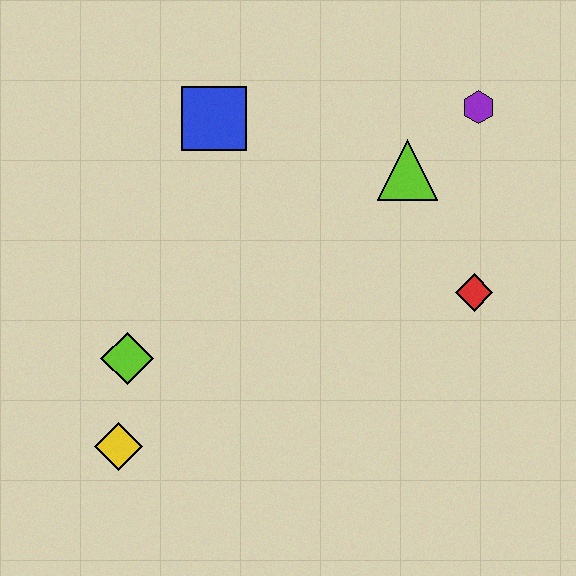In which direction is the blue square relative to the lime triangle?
The blue square is to the left of the lime triangle.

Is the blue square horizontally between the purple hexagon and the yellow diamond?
Yes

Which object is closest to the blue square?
The lime triangle is closest to the blue square.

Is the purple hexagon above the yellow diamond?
Yes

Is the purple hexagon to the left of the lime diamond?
No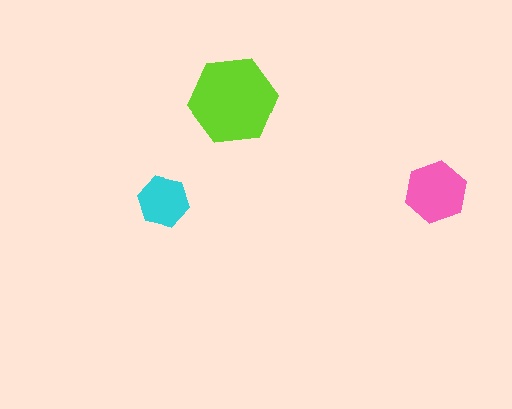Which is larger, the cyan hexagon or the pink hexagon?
The pink one.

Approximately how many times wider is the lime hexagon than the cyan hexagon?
About 1.5 times wider.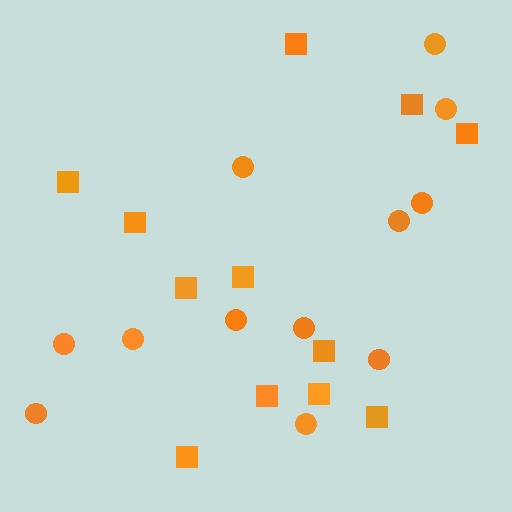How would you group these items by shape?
There are 2 groups: one group of squares (12) and one group of circles (12).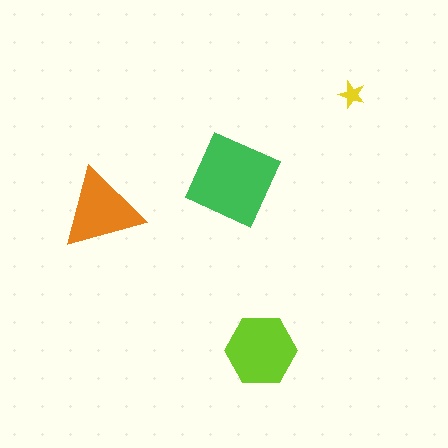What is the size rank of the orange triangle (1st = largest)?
3rd.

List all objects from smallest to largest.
The yellow star, the orange triangle, the lime hexagon, the green diamond.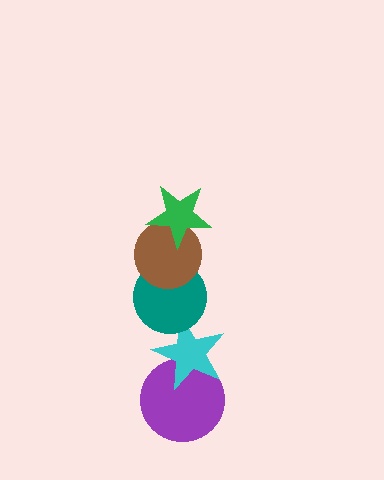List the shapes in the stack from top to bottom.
From top to bottom: the green star, the brown circle, the teal circle, the cyan star, the purple circle.